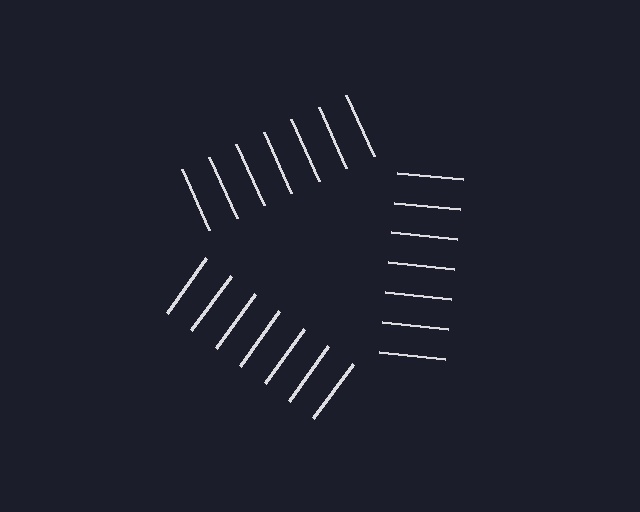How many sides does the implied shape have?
3 sides — the line-ends trace a triangle.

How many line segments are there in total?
21 — 7 along each of the 3 edges.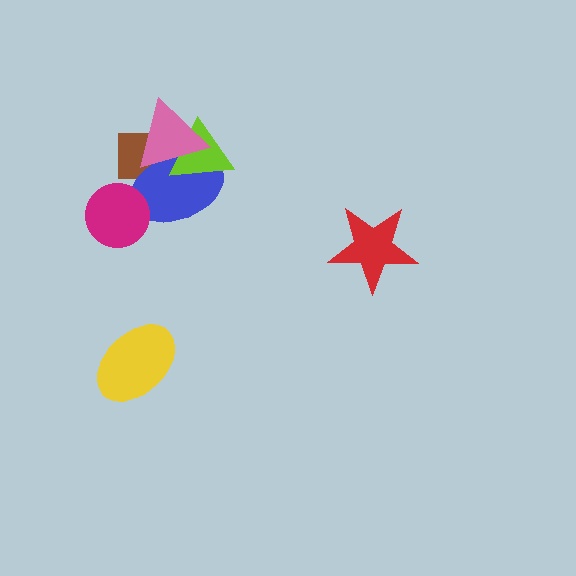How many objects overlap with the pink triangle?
3 objects overlap with the pink triangle.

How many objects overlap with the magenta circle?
1 object overlaps with the magenta circle.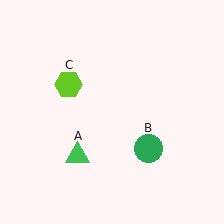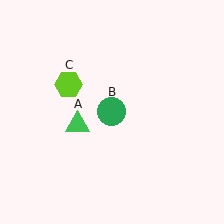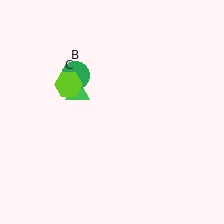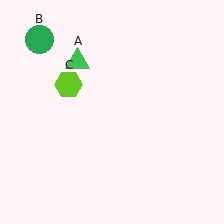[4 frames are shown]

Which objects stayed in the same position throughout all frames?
Lime hexagon (object C) remained stationary.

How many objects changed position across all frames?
2 objects changed position: green triangle (object A), green circle (object B).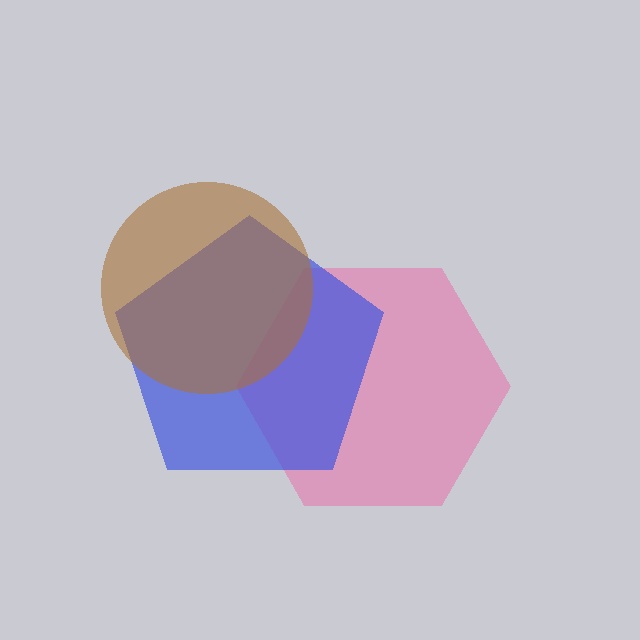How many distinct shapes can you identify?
There are 3 distinct shapes: a pink hexagon, a blue pentagon, a brown circle.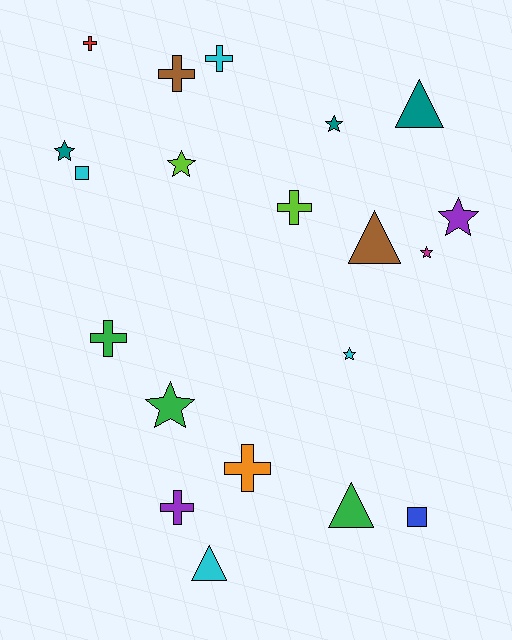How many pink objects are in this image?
There are no pink objects.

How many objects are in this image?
There are 20 objects.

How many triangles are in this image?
There are 4 triangles.